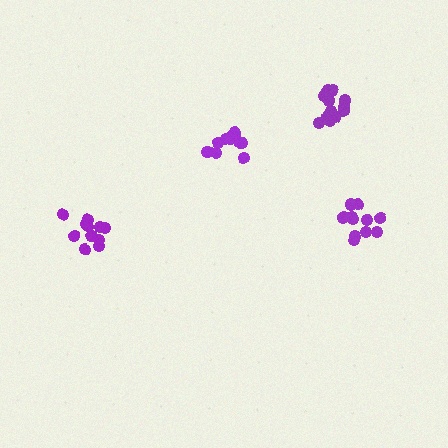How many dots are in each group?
Group 1: 12 dots, Group 2: 11 dots, Group 3: 11 dots, Group 4: 11 dots (45 total).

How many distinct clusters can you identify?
There are 4 distinct clusters.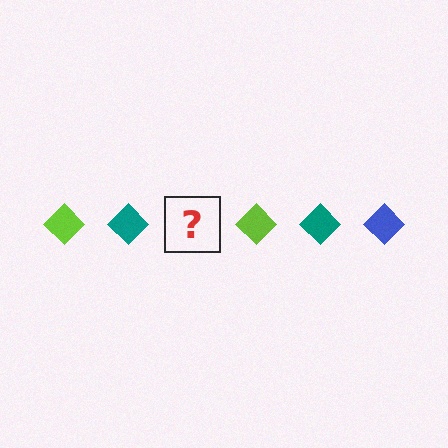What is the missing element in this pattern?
The missing element is a blue diamond.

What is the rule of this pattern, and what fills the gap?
The rule is that the pattern cycles through lime, teal, blue diamonds. The gap should be filled with a blue diamond.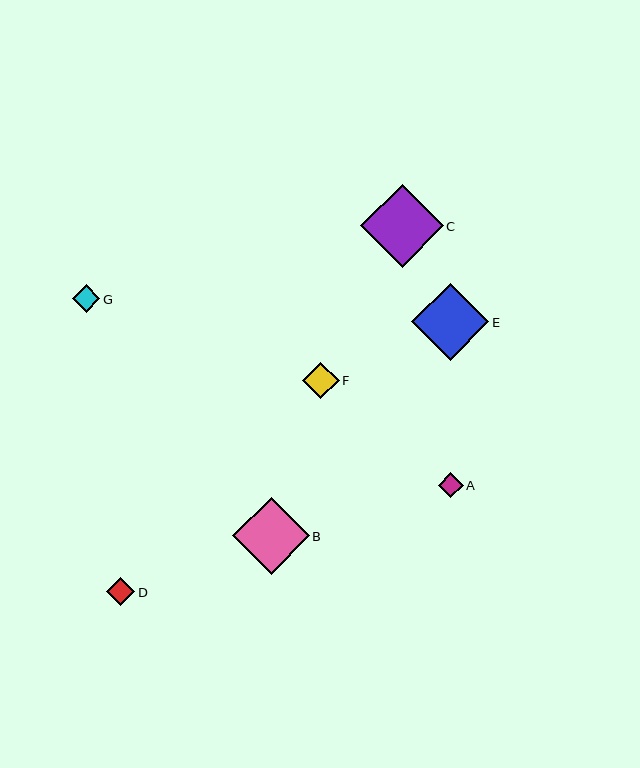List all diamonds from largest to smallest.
From largest to smallest: C, E, B, F, D, G, A.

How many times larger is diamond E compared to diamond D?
Diamond E is approximately 2.7 times the size of diamond D.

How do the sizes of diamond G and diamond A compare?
Diamond G and diamond A are approximately the same size.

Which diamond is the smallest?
Diamond A is the smallest with a size of approximately 25 pixels.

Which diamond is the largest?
Diamond C is the largest with a size of approximately 83 pixels.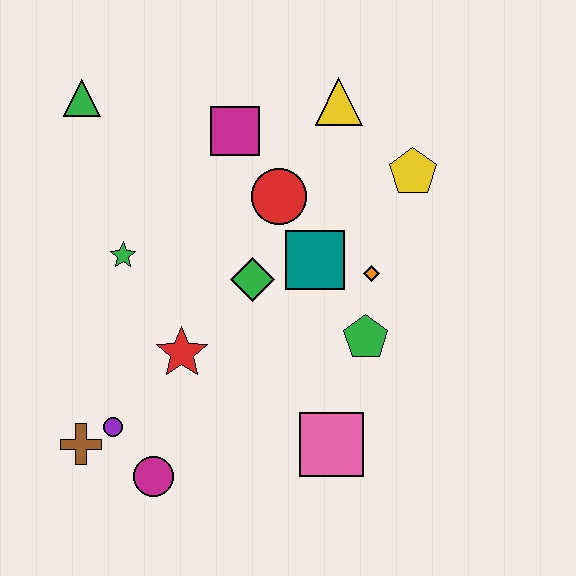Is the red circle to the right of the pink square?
No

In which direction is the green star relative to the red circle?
The green star is to the left of the red circle.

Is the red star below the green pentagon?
Yes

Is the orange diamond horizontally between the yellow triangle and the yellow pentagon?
Yes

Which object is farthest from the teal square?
The brown cross is farthest from the teal square.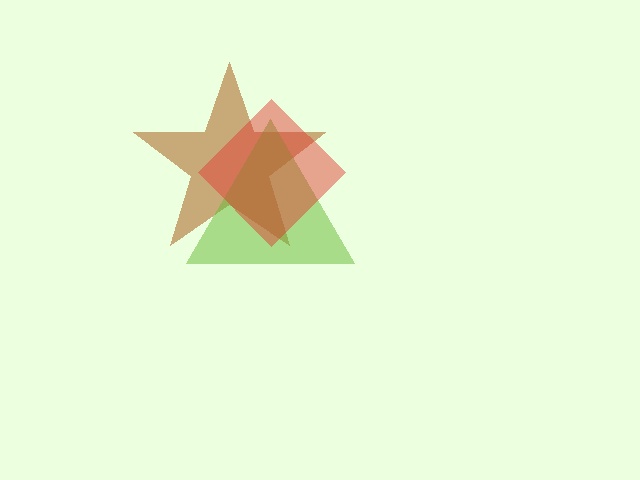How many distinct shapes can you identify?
There are 3 distinct shapes: a brown star, a lime triangle, a red diamond.